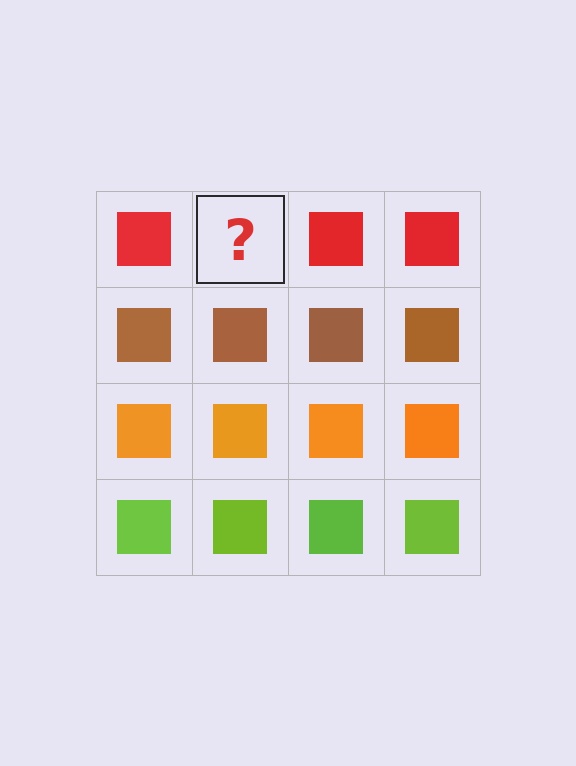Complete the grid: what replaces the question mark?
The question mark should be replaced with a red square.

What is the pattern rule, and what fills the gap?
The rule is that each row has a consistent color. The gap should be filled with a red square.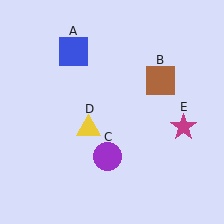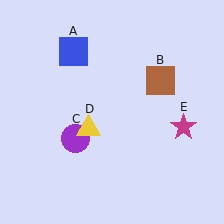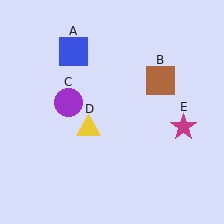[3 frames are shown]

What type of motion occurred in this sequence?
The purple circle (object C) rotated clockwise around the center of the scene.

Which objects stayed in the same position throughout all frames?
Blue square (object A) and brown square (object B) and yellow triangle (object D) and magenta star (object E) remained stationary.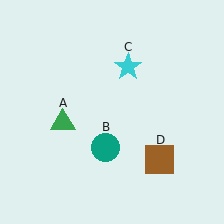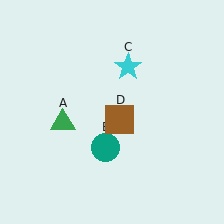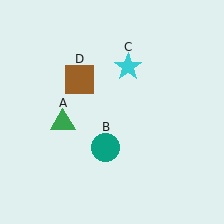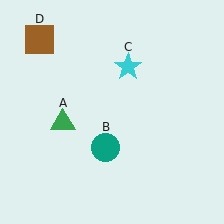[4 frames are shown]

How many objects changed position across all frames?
1 object changed position: brown square (object D).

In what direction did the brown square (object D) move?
The brown square (object D) moved up and to the left.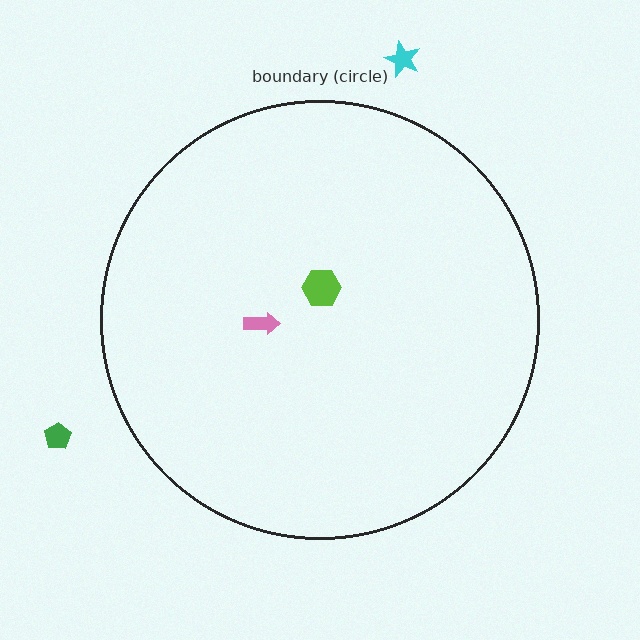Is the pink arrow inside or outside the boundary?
Inside.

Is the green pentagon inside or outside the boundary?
Outside.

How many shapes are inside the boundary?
2 inside, 2 outside.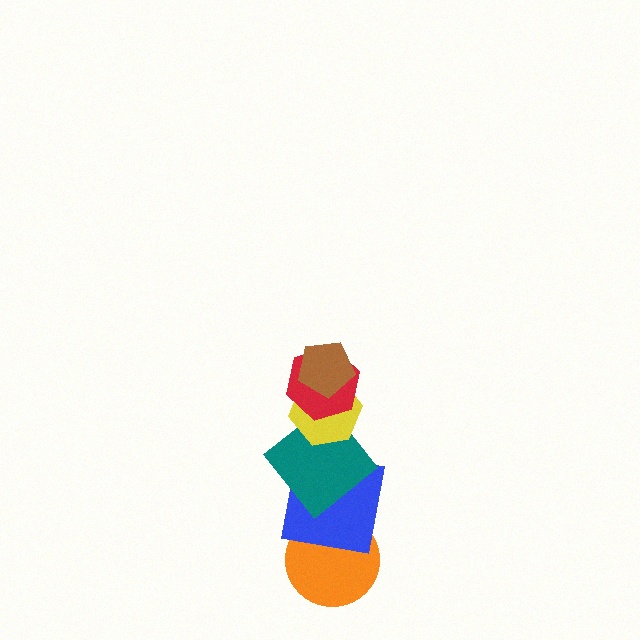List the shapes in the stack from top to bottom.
From top to bottom: the brown pentagon, the red hexagon, the yellow hexagon, the teal diamond, the blue square, the orange circle.